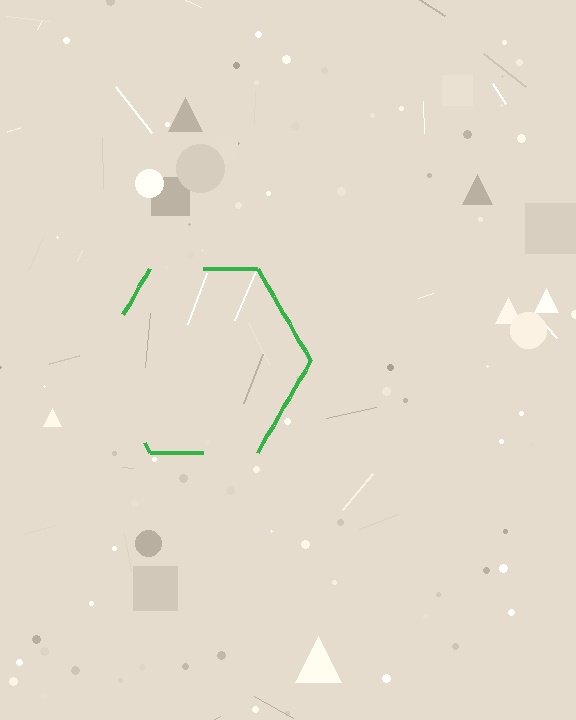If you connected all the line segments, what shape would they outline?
They would outline a hexagon.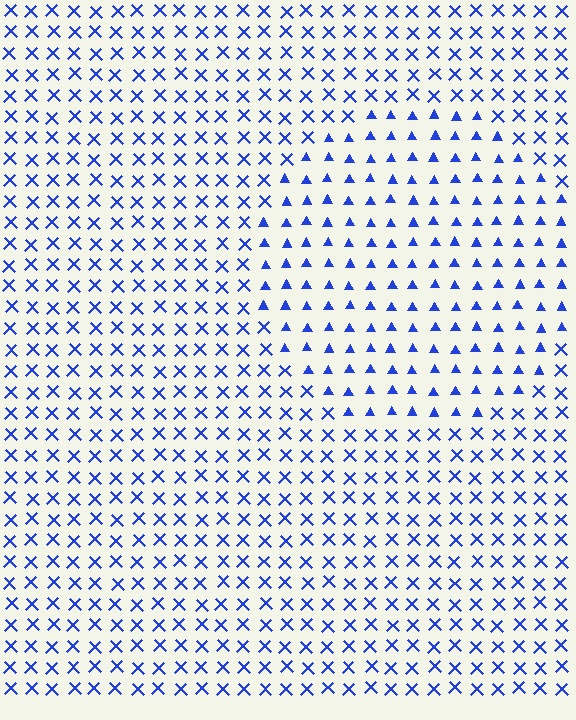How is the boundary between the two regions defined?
The boundary is defined by a change in element shape: triangles inside vs. X marks outside. All elements share the same color and spacing.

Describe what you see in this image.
The image is filled with small blue elements arranged in a uniform grid. A circle-shaped region contains triangles, while the surrounding area contains X marks. The boundary is defined purely by the change in element shape.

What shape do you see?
I see a circle.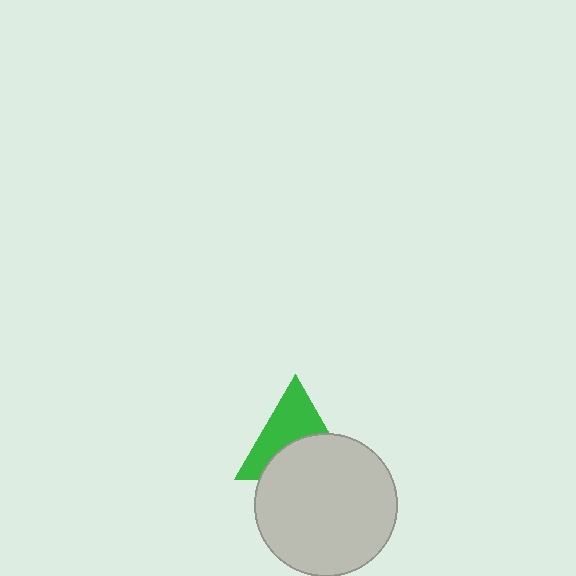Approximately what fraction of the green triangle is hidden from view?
Roughly 47% of the green triangle is hidden behind the light gray circle.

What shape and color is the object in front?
The object in front is a light gray circle.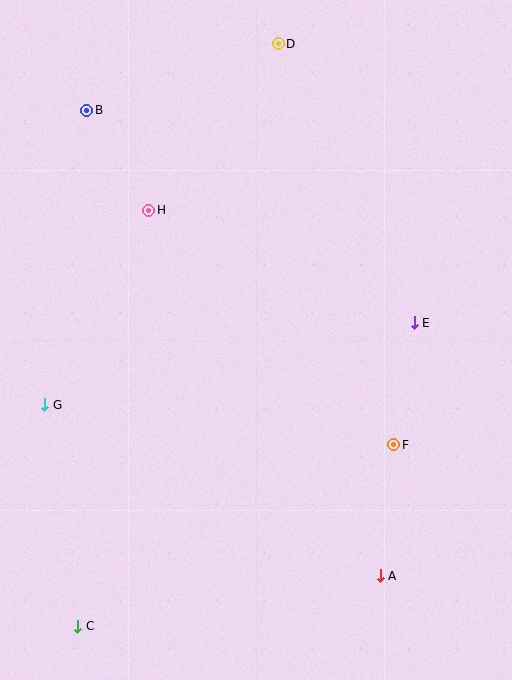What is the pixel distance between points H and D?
The distance between H and D is 211 pixels.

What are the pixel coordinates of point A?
Point A is at (380, 576).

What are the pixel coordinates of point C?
Point C is at (78, 626).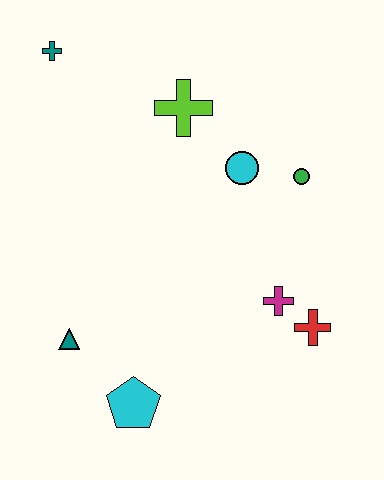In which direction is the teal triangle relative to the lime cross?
The teal triangle is below the lime cross.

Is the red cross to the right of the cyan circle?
Yes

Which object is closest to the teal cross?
The lime cross is closest to the teal cross.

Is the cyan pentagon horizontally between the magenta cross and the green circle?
No